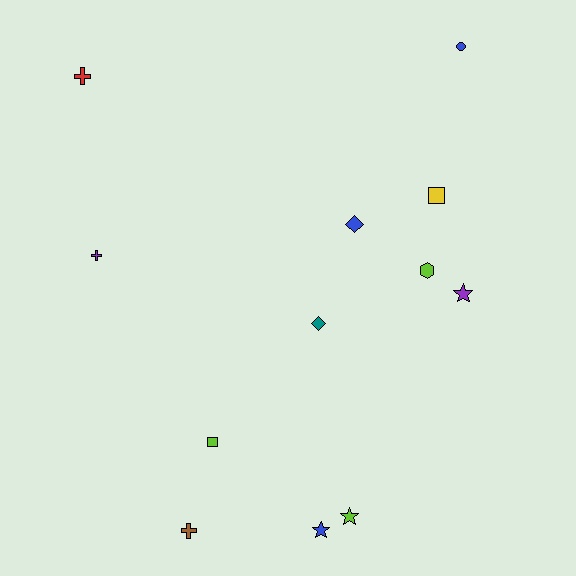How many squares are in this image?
There are 2 squares.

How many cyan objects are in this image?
There are no cyan objects.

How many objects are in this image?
There are 12 objects.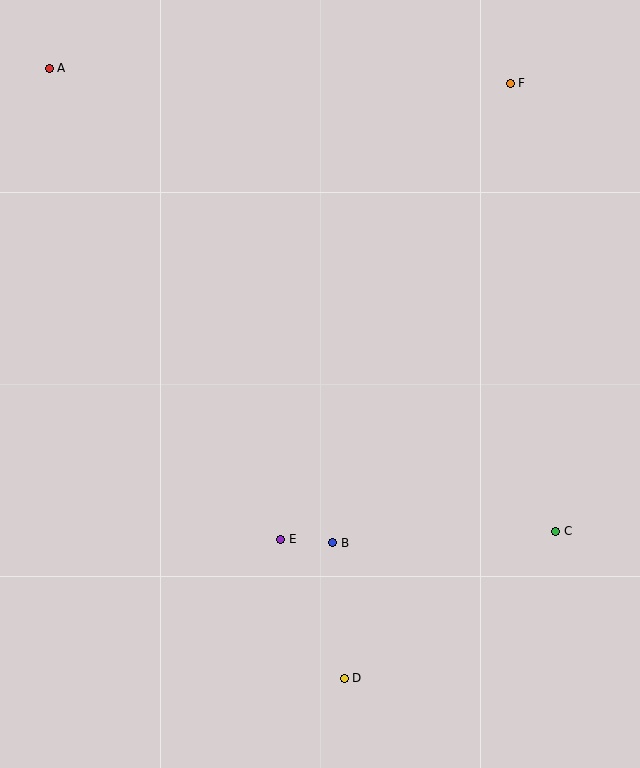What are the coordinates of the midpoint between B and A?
The midpoint between B and A is at (191, 306).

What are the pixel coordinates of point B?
Point B is at (333, 543).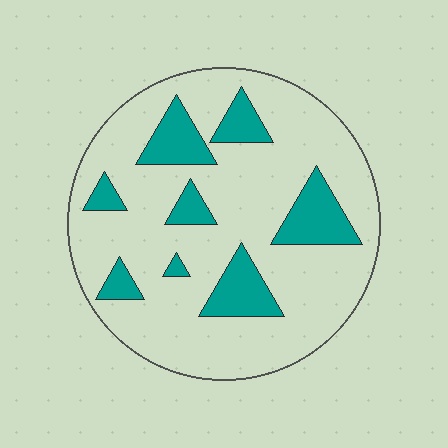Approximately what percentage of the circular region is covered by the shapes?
Approximately 20%.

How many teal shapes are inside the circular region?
8.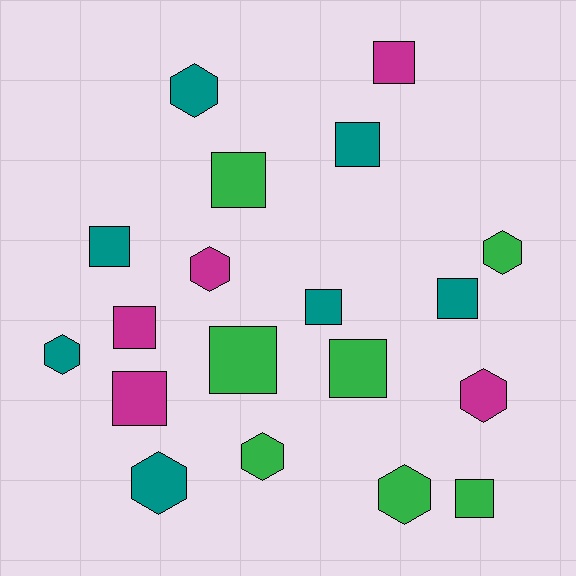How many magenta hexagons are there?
There are 2 magenta hexagons.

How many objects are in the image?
There are 19 objects.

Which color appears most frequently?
Teal, with 7 objects.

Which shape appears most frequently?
Square, with 11 objects.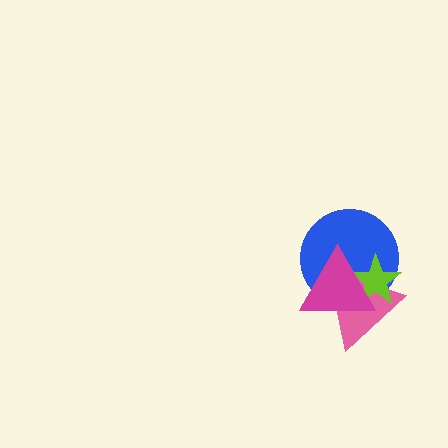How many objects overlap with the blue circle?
3 objects overlap with the blue circle.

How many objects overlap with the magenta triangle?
3 objects overlap with the magenta triangle.